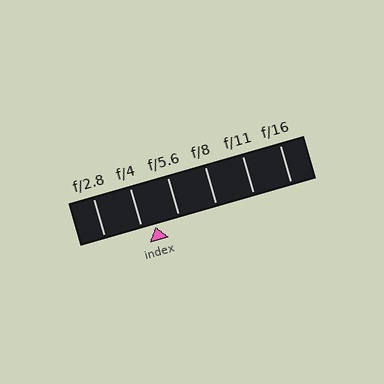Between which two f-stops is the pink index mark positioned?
The index mark is between f/4 and f/5.6.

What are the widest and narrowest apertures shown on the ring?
The widest aperture shown is f/2.8 and the narrowest is f/16.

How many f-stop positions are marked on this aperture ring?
There are 6 f-stop positions marked.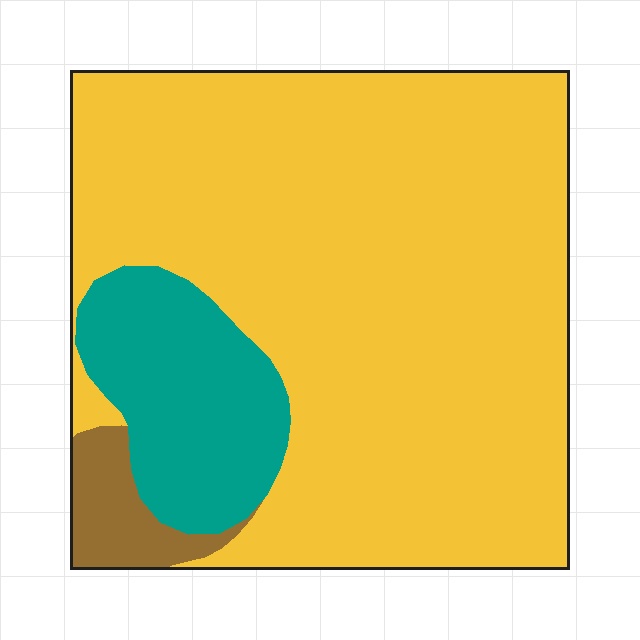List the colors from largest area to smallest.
From largest to smallest: yellow, teal, brown.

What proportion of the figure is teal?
Teal takes up about one sixth (1/6) of the figure.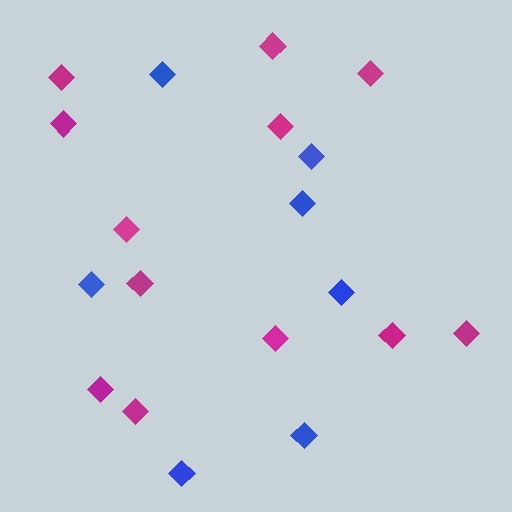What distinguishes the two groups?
There are 2 groups: one group of magenta diamonds (12) and one group of blue diamonds (7).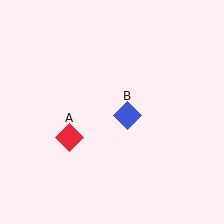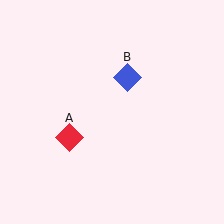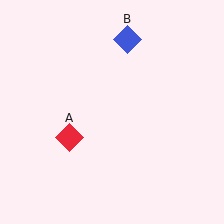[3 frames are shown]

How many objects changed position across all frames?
1 object changed position: blue diamond (object B).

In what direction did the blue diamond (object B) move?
The blue diamond (object B) moved up.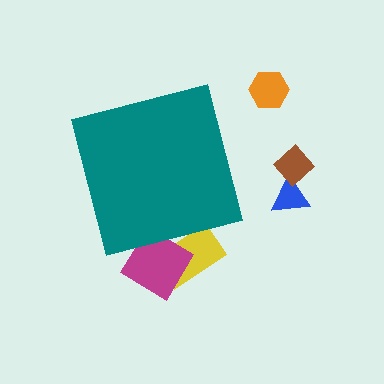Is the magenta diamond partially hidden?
Yes, the magenta diamond is partially hidden behind the teal square.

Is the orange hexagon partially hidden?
No, the orange hexagon is fully visible.